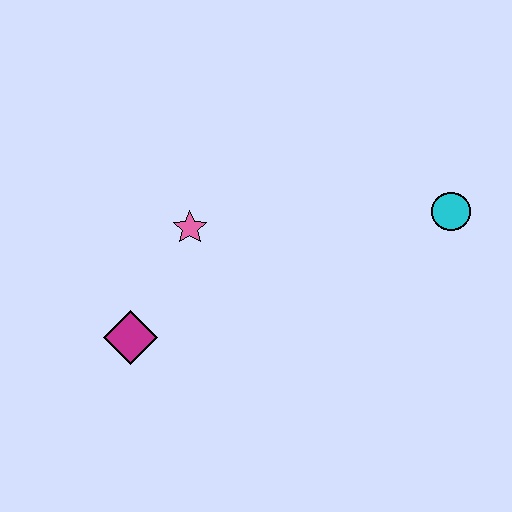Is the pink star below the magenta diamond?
No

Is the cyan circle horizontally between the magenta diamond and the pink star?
No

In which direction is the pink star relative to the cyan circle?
The pink star is to the left of the cyan circle.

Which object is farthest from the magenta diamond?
The cyan circle is farthest from the magenta diamond.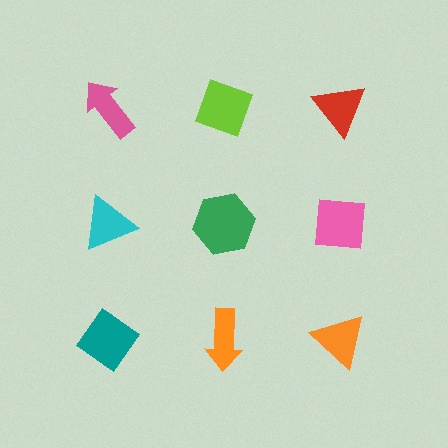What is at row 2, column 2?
A green hexagon.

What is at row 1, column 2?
A lime diamond.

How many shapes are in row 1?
3 shapes.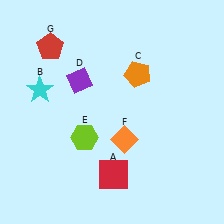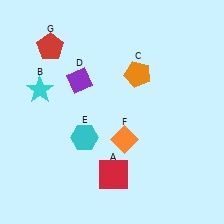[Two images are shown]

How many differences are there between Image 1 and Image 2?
There is 1 difference between the two images.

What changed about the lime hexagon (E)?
In Image 1, E is lime. In Image 2, it changed to cyan.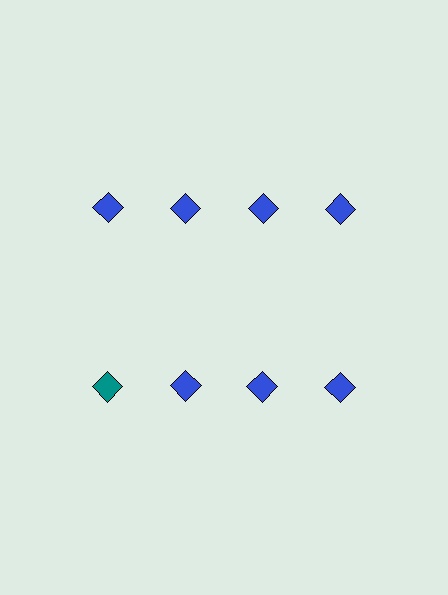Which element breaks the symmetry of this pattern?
The teal diamond in the second row, leftmost column breaks the symmetry. All other shapes are blue diamonds.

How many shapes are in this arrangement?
There are 8 shapes arranged in a grid pattern.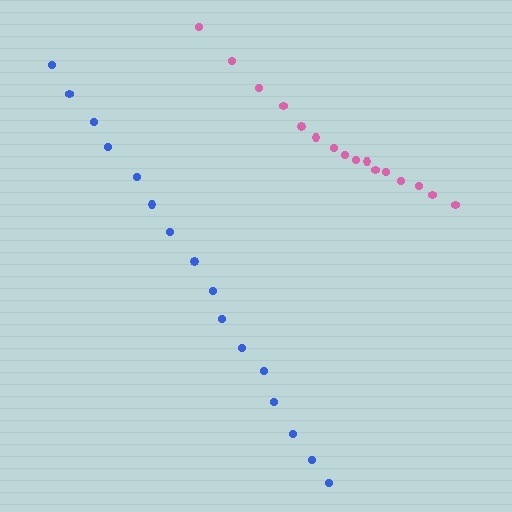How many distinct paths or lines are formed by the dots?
There are 2 distinct paths.